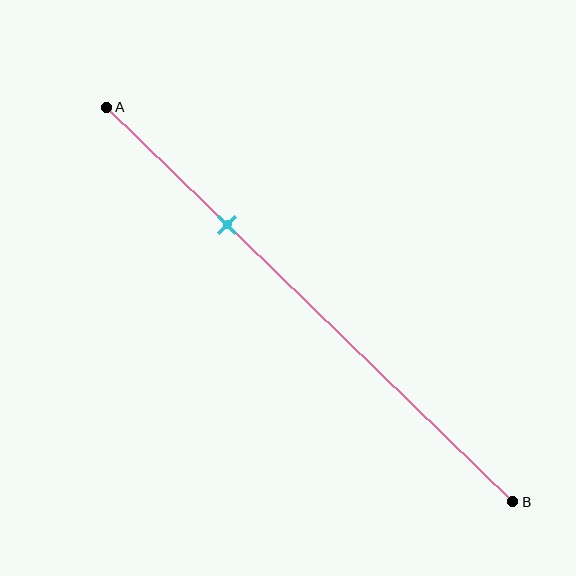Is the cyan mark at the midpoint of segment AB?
No, the mark is at about 30% from A, not at the 50% midpoint.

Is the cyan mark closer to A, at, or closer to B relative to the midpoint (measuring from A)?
The cyan mark is closer to point A than the midpoint of segment AB.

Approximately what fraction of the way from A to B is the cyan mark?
The cyan mark is approximately 30% of the way from A to B.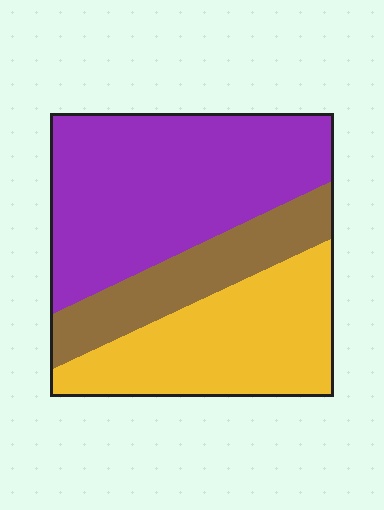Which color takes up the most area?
Purple, at roughly 45%.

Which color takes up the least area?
Brown, at roughly 20%.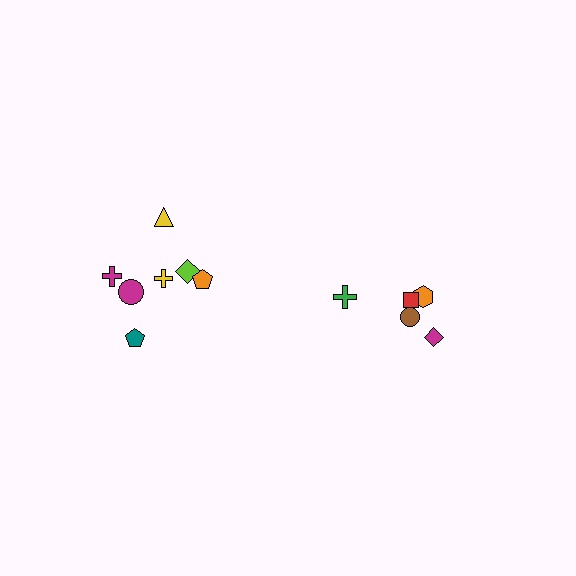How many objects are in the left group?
There are 7 objects.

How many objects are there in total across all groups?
There are 12 objects.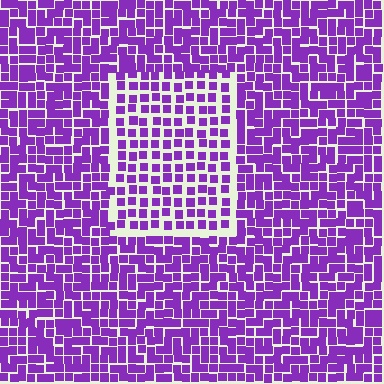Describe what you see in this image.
The image contains small purple elements arranged at two different densities. A rectangle-shaped region is visible where the elements are less densely packed than the surrounding area.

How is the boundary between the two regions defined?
The boundary is defined by a change in element density (approximately 1.6x ratio). All elements are the same color, size, and shape.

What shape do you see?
I see a rectangle.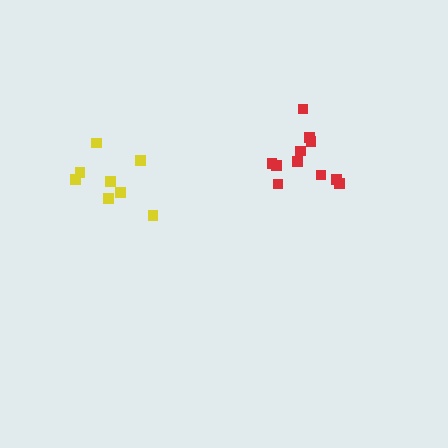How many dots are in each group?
Group 1: 11 dots, Group 2: 8 dots (19 total).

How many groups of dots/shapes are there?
There are 2 groups.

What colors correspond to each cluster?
The clusters are colored: red, yellow.